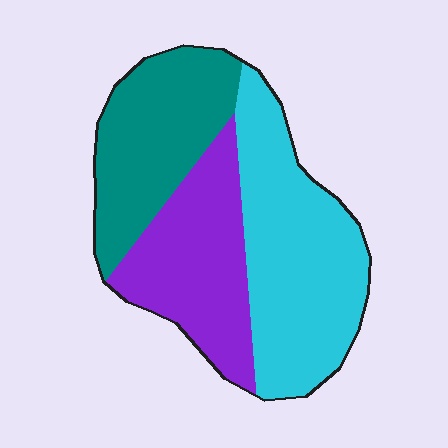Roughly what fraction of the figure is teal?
Teal covers about 30% of the figure.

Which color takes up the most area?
Cyan, at roughly 40%.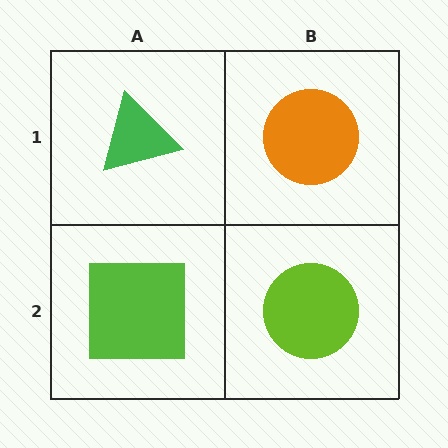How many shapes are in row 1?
2 shapes.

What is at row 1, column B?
An orange circle.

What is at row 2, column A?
A lime square.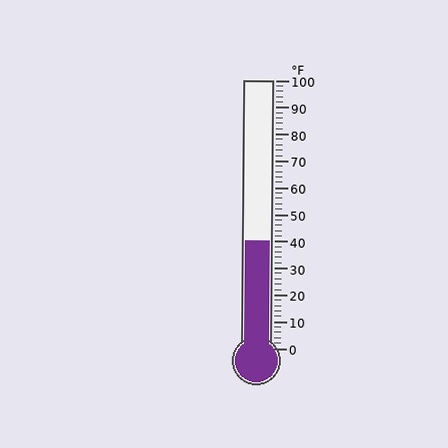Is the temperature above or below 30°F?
The temperature is above 30°F.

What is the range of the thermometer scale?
The thermometer scale ranges from 0°F to 100°F.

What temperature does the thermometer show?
The thermometer shows approximately 40°F.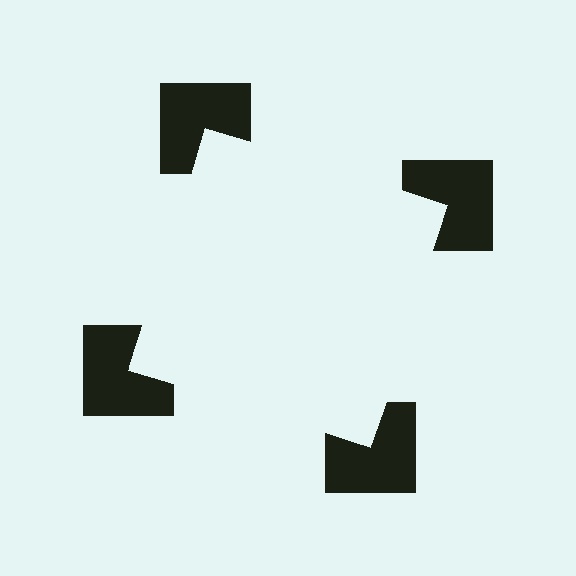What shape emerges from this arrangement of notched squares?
An illusory square — its edges are inferred from the aligned wedge cuts in the notched squares, not physically drawn.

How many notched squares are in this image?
There are 4 — one at each vertex of the illusory square.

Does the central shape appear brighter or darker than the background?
It typically appears slightly brighter than the background, even though no actual brightness change is drawn.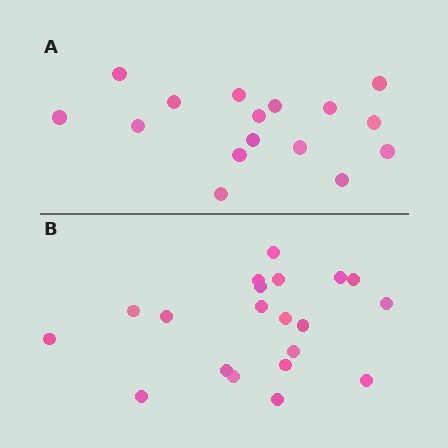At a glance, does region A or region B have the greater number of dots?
Region B (the bottom region) has more dots.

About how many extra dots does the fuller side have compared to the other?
Region B has about 4 more dots than region A.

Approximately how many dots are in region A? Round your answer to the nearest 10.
About 20 dots. (The exact count is 16, which rounds to 20.)